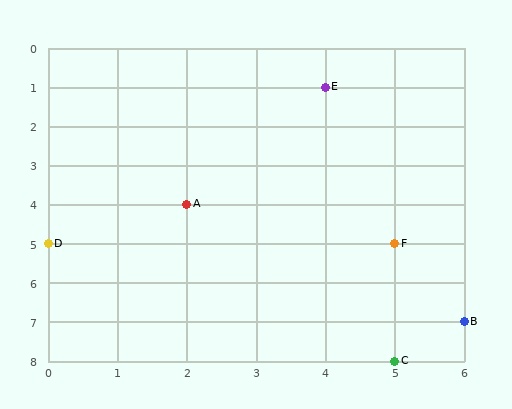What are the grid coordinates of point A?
Point A is at grid coordinates (2, 4).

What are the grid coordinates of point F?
Point F is at grid coordinates (5, 5).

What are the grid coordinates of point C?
Point C is at grid coordinates (5, 8).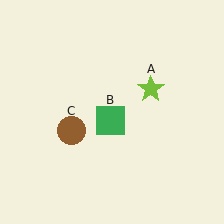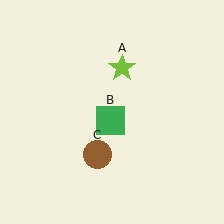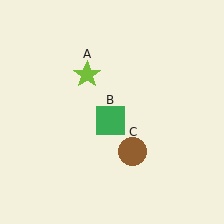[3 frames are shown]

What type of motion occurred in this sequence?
The lime star (object A), brown circle (object C) rotated counterclockwise around the center of the scene.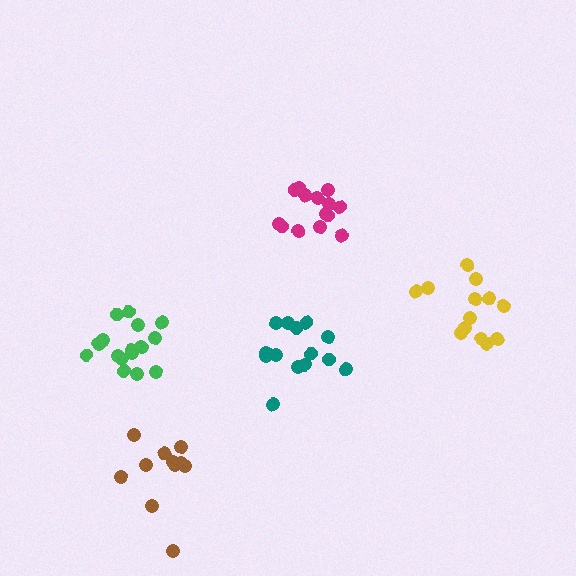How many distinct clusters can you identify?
There are 5 distinct clusters.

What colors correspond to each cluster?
The clusters are colored: magenta, green, teal, yellow, brown.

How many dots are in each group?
Group 1: 14 dots, Group 2: 16 dots, Group 3: 14 dots, Group 4: 14 dots, Group 5: 11 dots (69 total).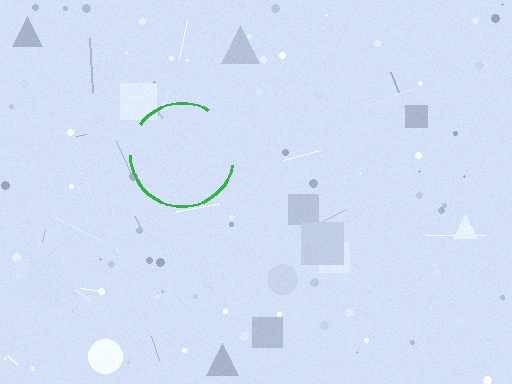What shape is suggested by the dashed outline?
The dashed outline suggests a circle.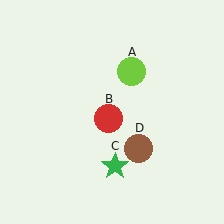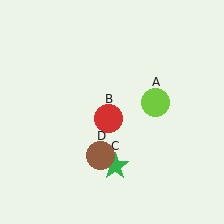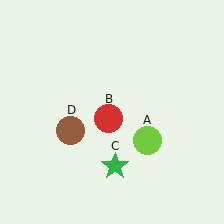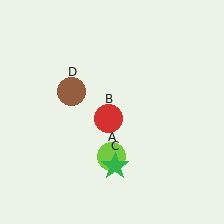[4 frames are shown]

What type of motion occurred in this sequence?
The lime circle (object A), brown circle (object D) rotated clockwise around the center of the scene.